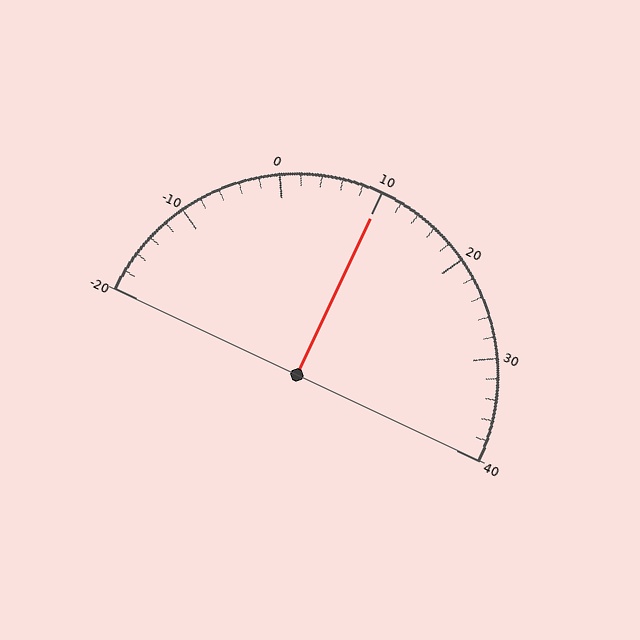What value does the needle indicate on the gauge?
The needle indicates approximately 10.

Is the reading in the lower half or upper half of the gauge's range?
The reading is in the upper half of the range (-20 to 40).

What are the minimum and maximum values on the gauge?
The gauge ranges from -20 to 40.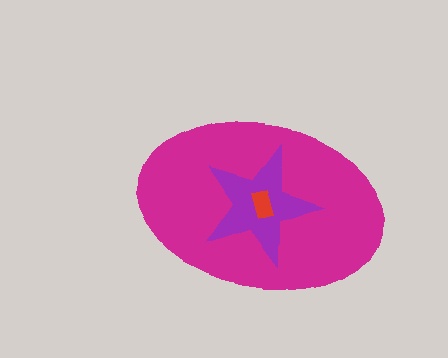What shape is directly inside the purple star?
The red rectangle.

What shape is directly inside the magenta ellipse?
The purple star.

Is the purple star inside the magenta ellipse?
Yes.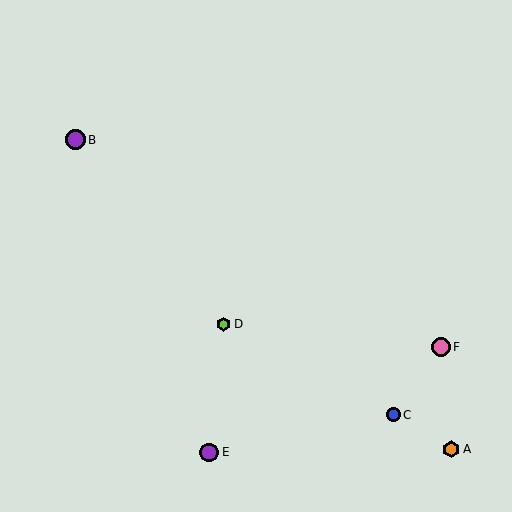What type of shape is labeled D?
Shape D is a lime hexagon.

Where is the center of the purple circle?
The center of the purple circle is at (75, 140).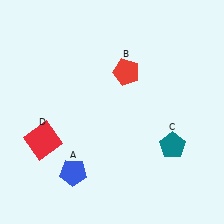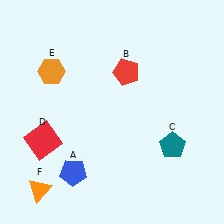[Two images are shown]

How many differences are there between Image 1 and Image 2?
There are 2 differences between the two images.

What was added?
An orange hexagon (E), an orange triangle (F) were added in Image 2.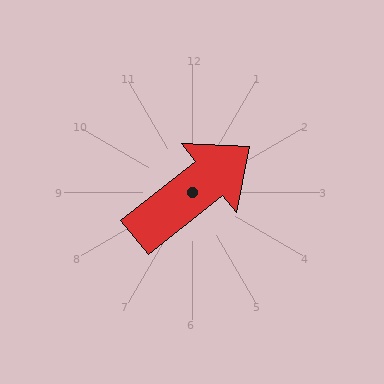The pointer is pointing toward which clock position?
Roughly 2 o'clock.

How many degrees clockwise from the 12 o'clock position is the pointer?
Approximately 52 degrees.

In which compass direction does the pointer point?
Northeast.